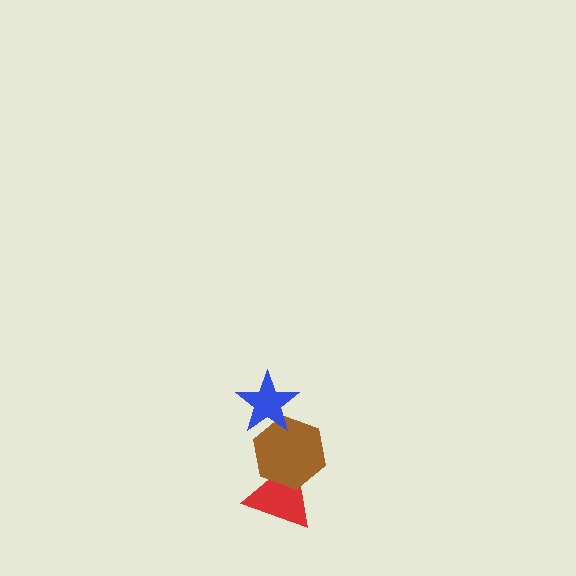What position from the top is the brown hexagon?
The brown hexagon is 2nd from the top.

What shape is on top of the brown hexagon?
The blue star is on top of the brown hexagon.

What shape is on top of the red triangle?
The brown hexagon is on top of the red triangle.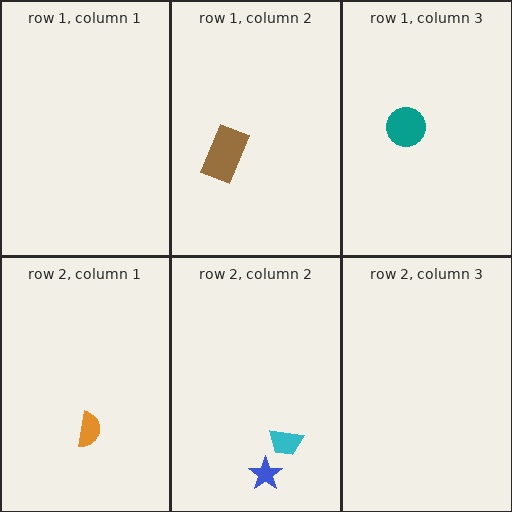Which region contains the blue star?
The row 2, column 2 region.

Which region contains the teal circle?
The row 1, column 3 region.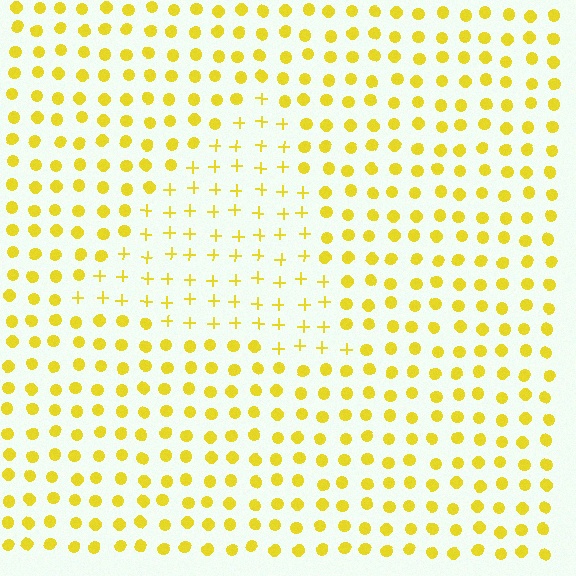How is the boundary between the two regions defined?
The boundary is defined by a change in element shape: plus signs inside vs. circles outside. All elements share the same color and spacing.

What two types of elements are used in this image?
The image uses plus signs inside the triangle region and circles outside it.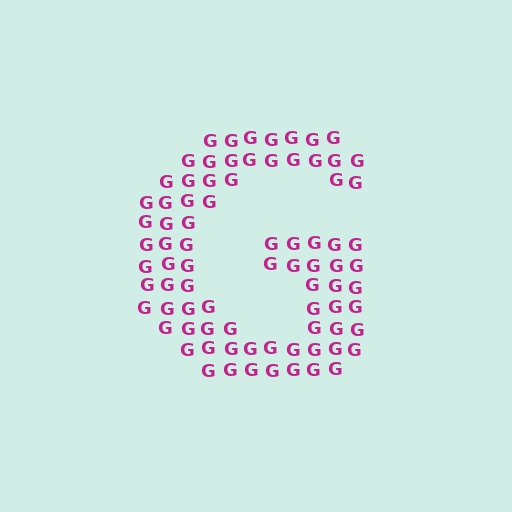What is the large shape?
The large shape is the letter G.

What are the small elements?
The small elements are letter G's.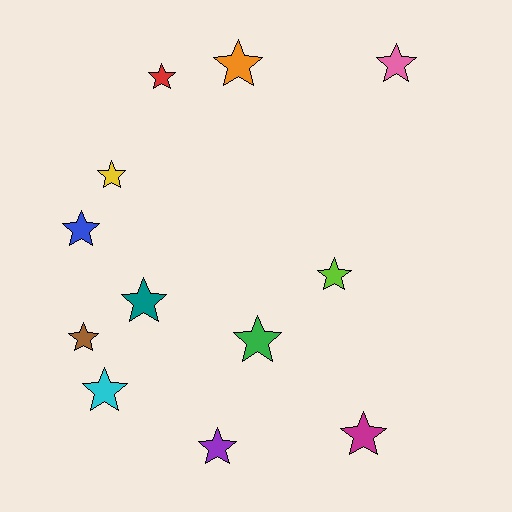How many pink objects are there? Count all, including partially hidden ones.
There is 1 pink object.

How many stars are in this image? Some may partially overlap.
There are 12 stars.